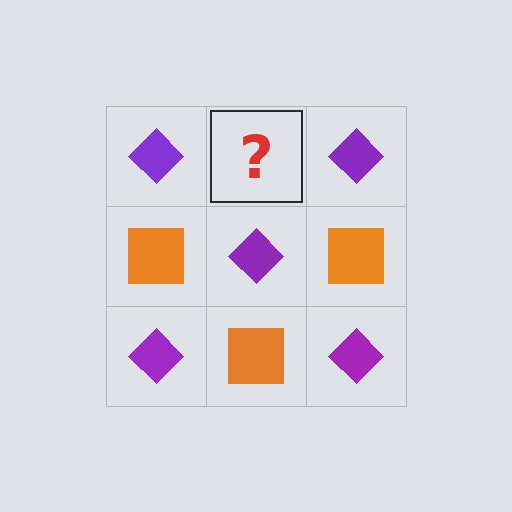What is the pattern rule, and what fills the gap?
The rule is that it alternates purple diamond and orange square in a checkerboard pattern. The gap should be filled with an orange square.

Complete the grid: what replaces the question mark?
The question mark should be replaced with an orange square.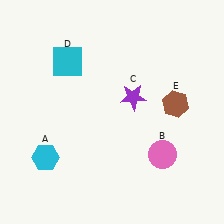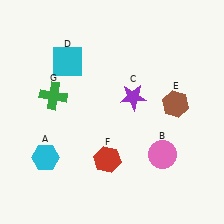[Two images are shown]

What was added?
A red hexagon (F), a green cross (G) were added in Image 2.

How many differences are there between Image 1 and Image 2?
There are 2 differences between the two images.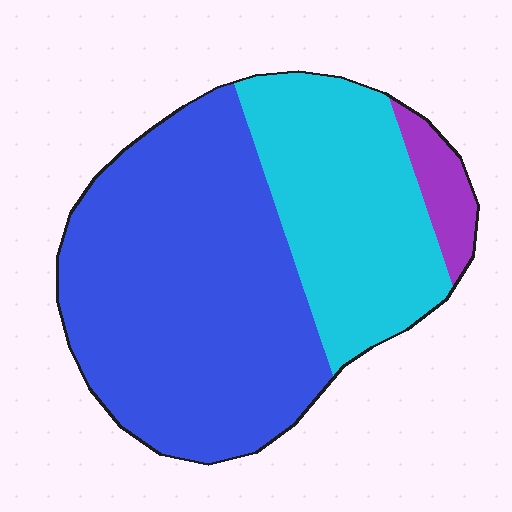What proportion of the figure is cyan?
Cyan covers around 35% of the figure.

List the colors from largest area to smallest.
From largest to smallest: blue, cyan, purple.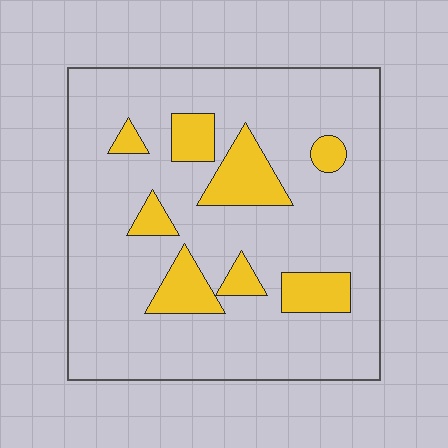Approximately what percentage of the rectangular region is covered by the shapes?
Approximately 15%.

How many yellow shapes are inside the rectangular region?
8.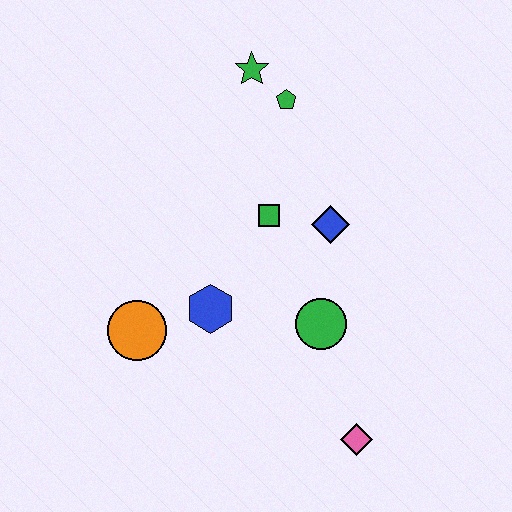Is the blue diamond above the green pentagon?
No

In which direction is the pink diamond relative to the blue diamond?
The pink diamond is below the blue diamond.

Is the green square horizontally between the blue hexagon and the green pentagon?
Yes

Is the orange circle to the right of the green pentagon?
No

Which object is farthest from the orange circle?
The green star is farthest from the orange circle.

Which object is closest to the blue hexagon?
The orange circle is closest to the blue hexagon.